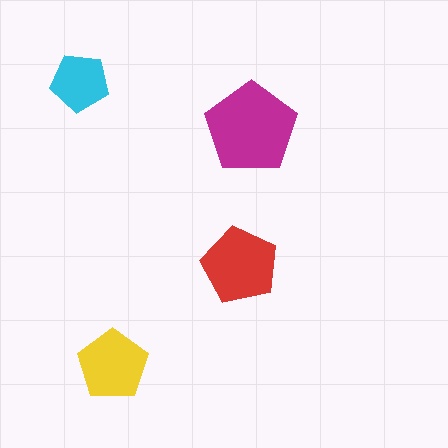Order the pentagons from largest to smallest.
the magenta one, the red one, the yellow one, the cyan one.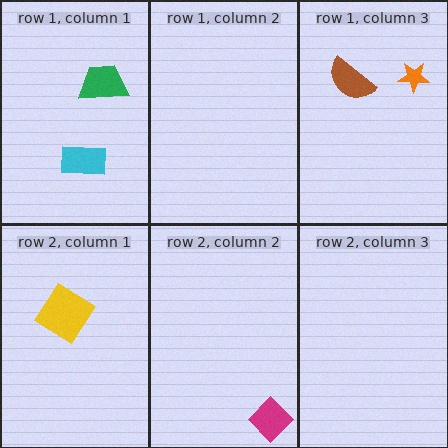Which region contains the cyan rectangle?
The row 1, column 1 region.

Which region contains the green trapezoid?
The row 1, column 1 region.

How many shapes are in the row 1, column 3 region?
2.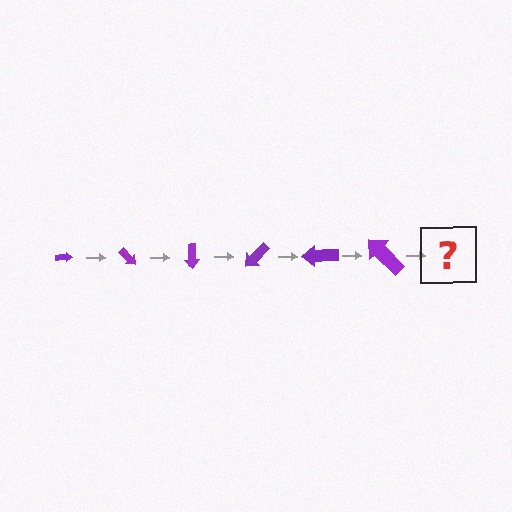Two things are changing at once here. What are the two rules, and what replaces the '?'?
The two rules are that the arrow grows larger each step and it rotates 45 degrees each step. The '?' should be an arrow, larger than the previous one and rotated 270 degrees from the start.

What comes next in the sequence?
The next element should be an arrow, larger than the previous one and rotated 270 degrees from the start.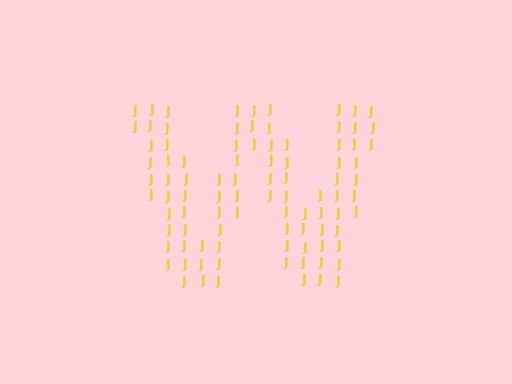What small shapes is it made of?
It is made of small letter J's.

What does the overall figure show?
The overall figure shows the letter W.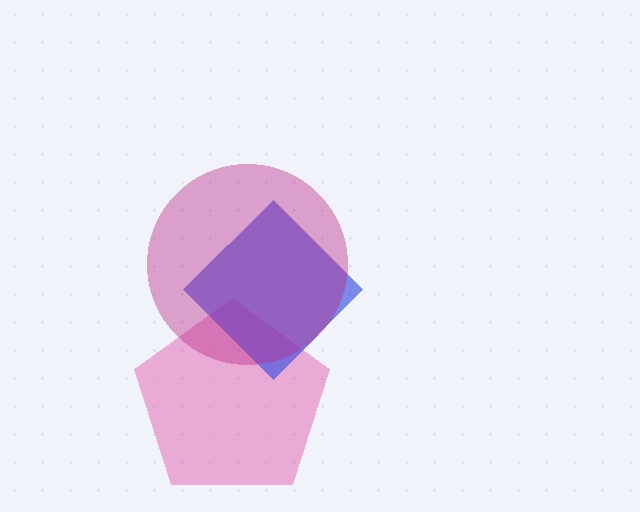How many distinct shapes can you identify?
There are 3 distinct shapes: a pink pentagon, a blue diamond, a magenta circle.